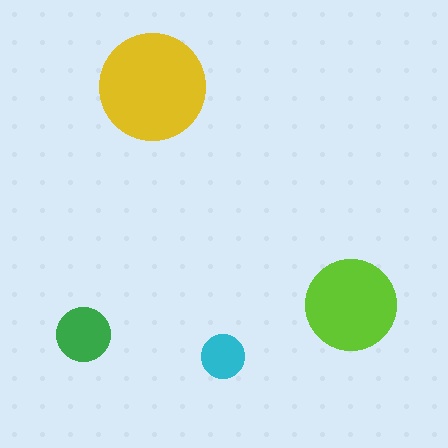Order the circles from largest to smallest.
the yellow one, the lime one, the green one, the cyan one.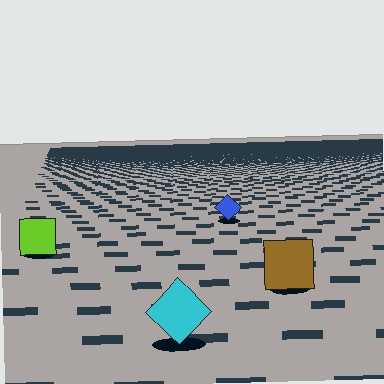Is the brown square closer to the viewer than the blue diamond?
Yes. The brown square is closer — you can tell from the texture gradient: the ground texture is coarser near it.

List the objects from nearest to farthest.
From nearest to farthest: the cyan diamond, the brown square, the lime square, the blue diamond.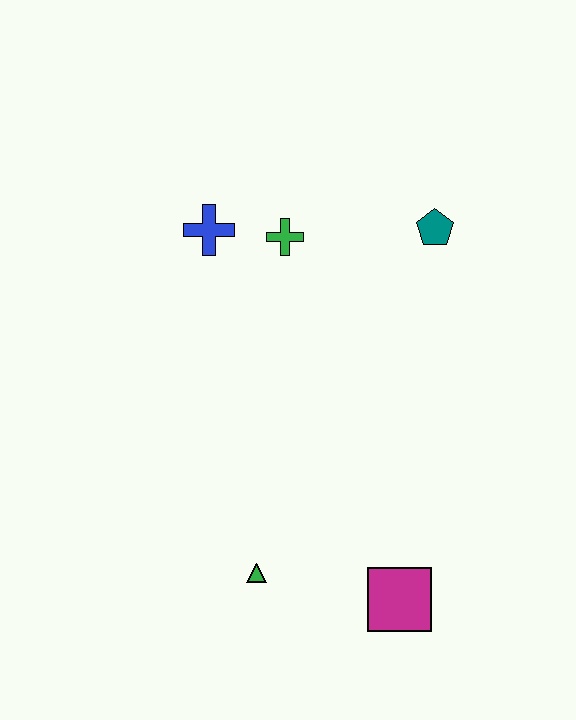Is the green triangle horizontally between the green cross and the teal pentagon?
No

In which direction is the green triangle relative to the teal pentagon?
The green triangle is below the teal pentagon.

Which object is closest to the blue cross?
The green cross is closest to the blue cross.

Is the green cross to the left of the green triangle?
No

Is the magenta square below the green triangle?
Yes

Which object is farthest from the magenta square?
The blue cross is farthest from the magenta square.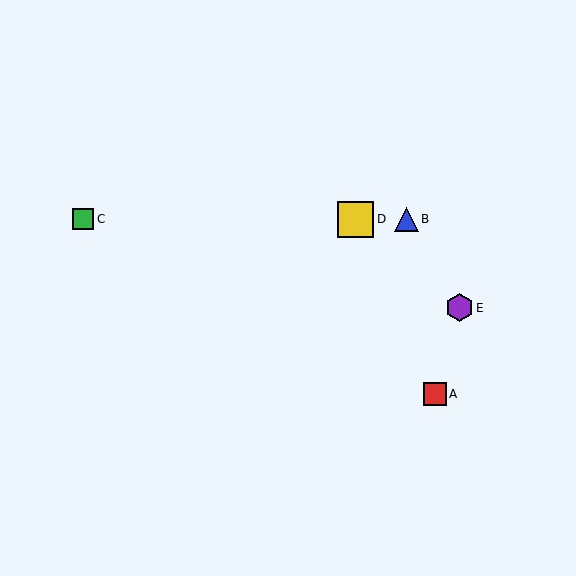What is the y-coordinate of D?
Object D is at y≈219.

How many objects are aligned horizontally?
3 objects (B, C, D) are aligned horizontally.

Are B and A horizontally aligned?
No, B is at y≈219 and A is at y≈394.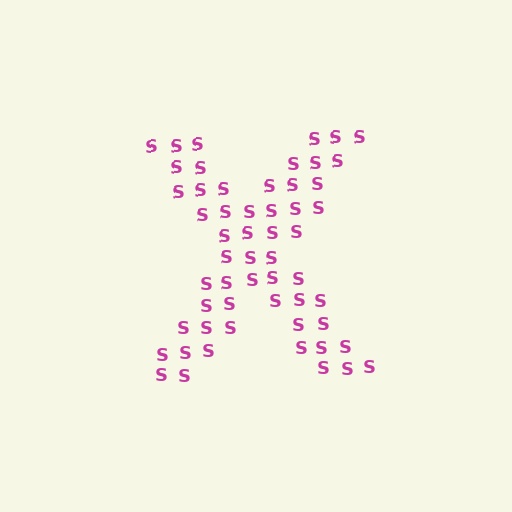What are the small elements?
The small elements are letter S's.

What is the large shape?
The large shape is the letter X.